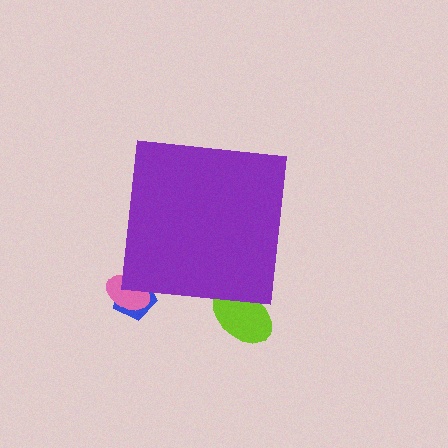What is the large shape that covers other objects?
A purple square.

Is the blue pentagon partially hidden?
Yes, the blue pentagon is partially hidden behind the purple square.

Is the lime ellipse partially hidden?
Yes, the lime ellipse is partially hidden behind the purple square.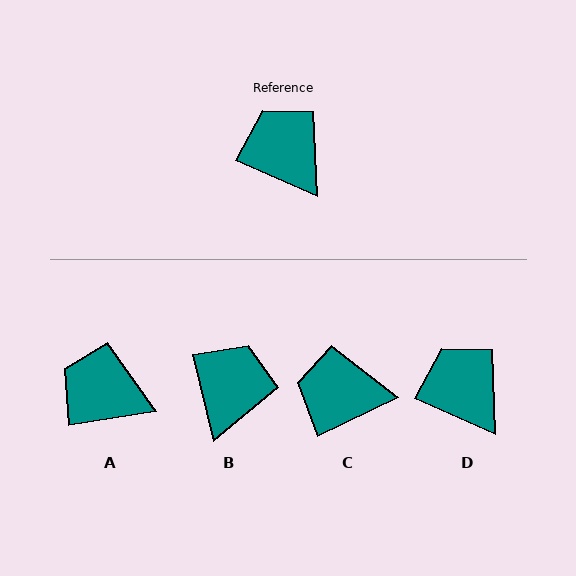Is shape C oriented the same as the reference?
No, it is off by about 50 degrees.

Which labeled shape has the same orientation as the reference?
D.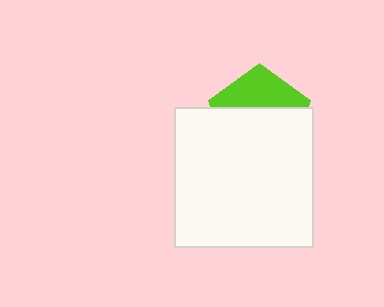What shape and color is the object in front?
The object in front is a white square.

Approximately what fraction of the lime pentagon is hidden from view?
Roughly 62% of the lime pentagon is hidden behind the white square.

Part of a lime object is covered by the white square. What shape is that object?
It is a pentagon.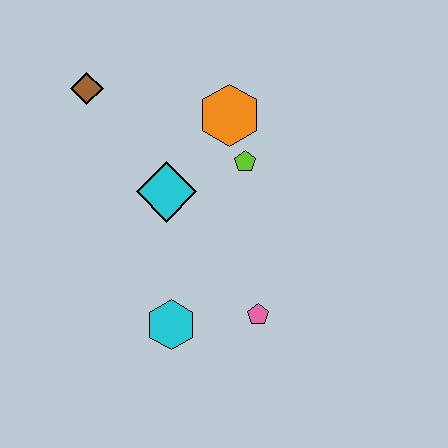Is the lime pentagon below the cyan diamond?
No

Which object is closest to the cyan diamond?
The lime pentagon is closest to the cyan diamond.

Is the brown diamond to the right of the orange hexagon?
No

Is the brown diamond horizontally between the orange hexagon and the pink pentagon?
No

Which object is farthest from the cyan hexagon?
The brown diamond is farthest from the cyan hexagon.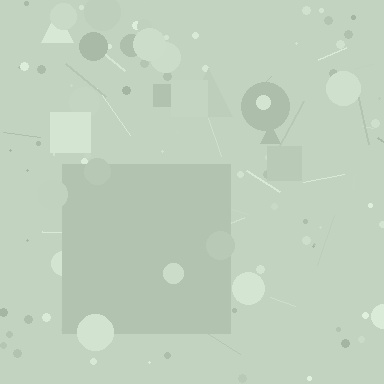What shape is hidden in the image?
A square is hidden in the image.